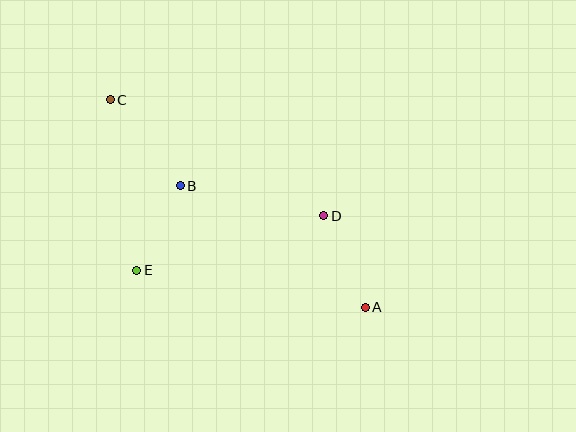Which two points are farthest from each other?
Points A and C are farthest from each other.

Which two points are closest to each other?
Points B and E are closest to each other.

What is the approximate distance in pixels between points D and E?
The distance between D and E is approximately 195 pixels.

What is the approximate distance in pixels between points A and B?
The distance between A and B is approximately 221 pixels.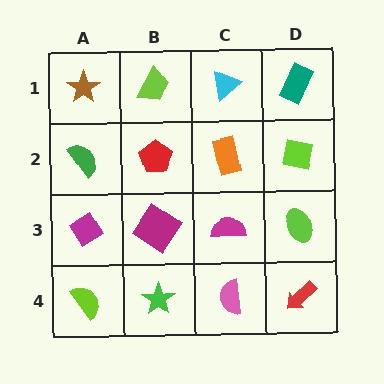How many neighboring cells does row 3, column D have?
3.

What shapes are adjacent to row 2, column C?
A cyan triangle (row 1, column C), a magenta semicircle (row 3, column C), a red pentagon (row 2, column B), a lime square (row 2, column D).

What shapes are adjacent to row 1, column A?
A green semicircle (row 2, column A), a lime trapezoid (row 1, column B).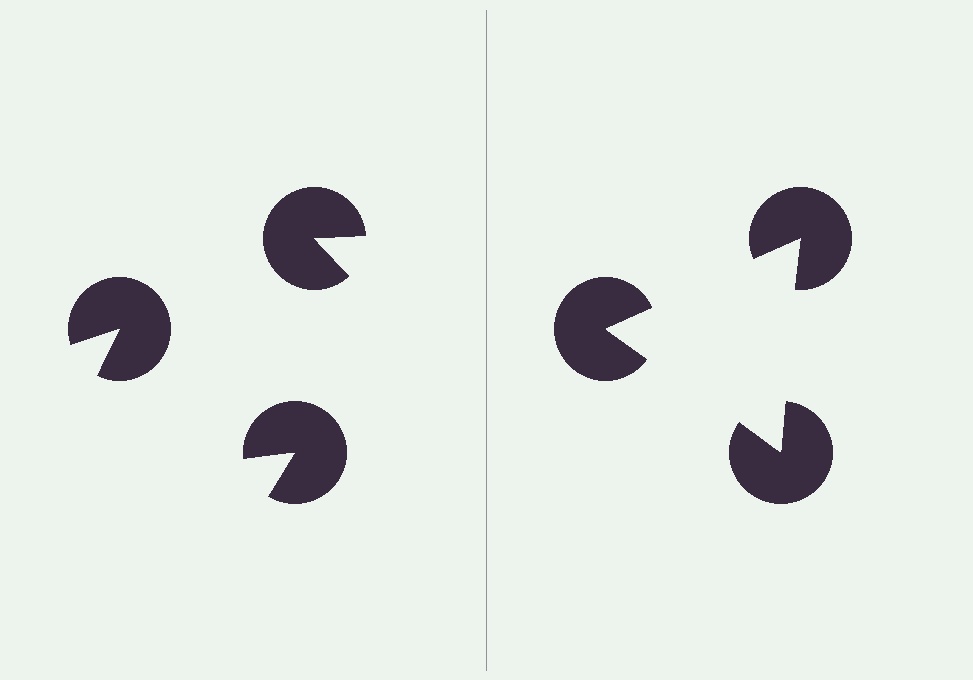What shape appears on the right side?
An illusory triangle.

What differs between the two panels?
The pac-man discs are positioned identically on both sides; only the wedge orientations differ. On the right they align to a triangle; on the left they are misaligned.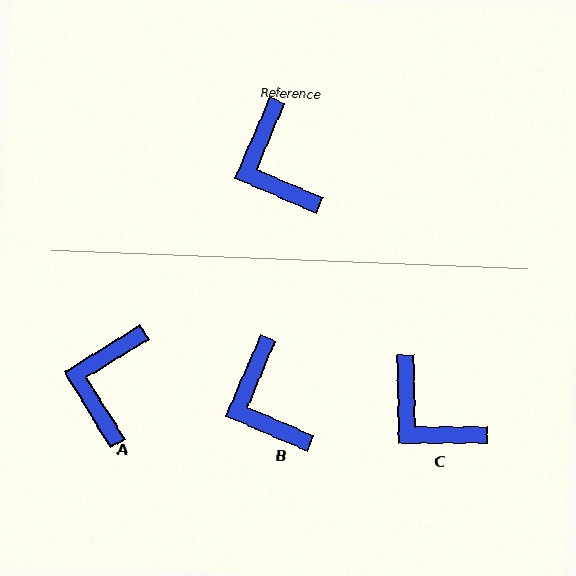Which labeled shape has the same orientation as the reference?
B.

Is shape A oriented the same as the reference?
No, it is off by about 35 degrees.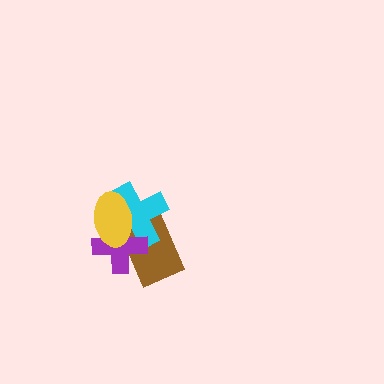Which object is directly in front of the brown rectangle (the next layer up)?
The cyan cross is directly in front of the brown rectangle.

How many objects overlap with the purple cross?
3 objects overlap with the purple cross.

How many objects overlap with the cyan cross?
3 objects overlap with the cyan cross.